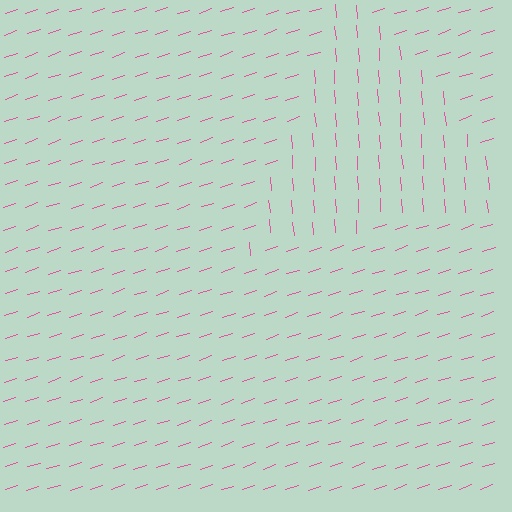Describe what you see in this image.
The image is filled with small pink line segments. A triangle region in the image has lines oriented differently from the surrounding lines, creating a visible texture boundary.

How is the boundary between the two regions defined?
The boundary is defined purely by a change in line orientation (approximately 76 degrees difference). All lines are the same color and thickness.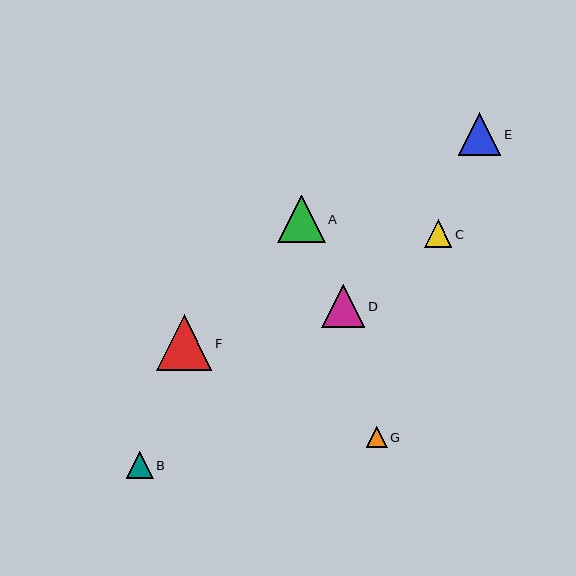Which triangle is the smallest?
Triangle G is the smallest with a size of approximately 21 pixels.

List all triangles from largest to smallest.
From largest to smallest: F, A, D, E, C, B, G.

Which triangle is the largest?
Triangle F is the largest with a size of approximately 55 pixels.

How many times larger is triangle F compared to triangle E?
Triangle F is approximately 1.3 times the size of triangle E.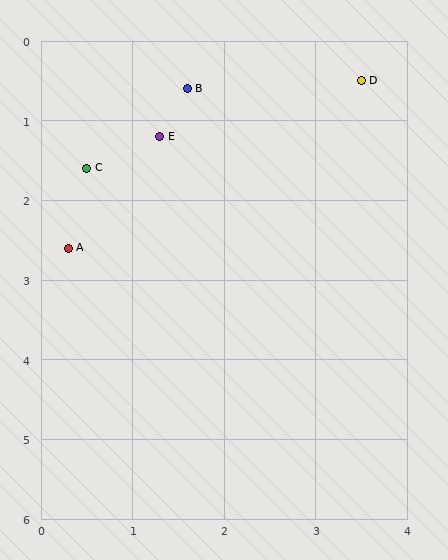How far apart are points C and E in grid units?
Points C and E are about 0.9 grid units apart.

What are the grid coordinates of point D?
Point D is at approximately (3.5, 0.5).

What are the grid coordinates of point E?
Point E is at approximately (1.3, 1.2).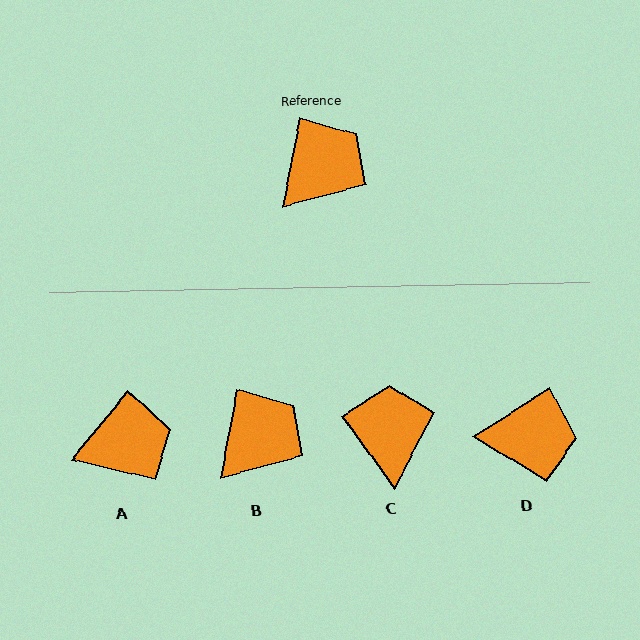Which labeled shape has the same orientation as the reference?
B.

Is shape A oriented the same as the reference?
No, it is off by about 28 degrees.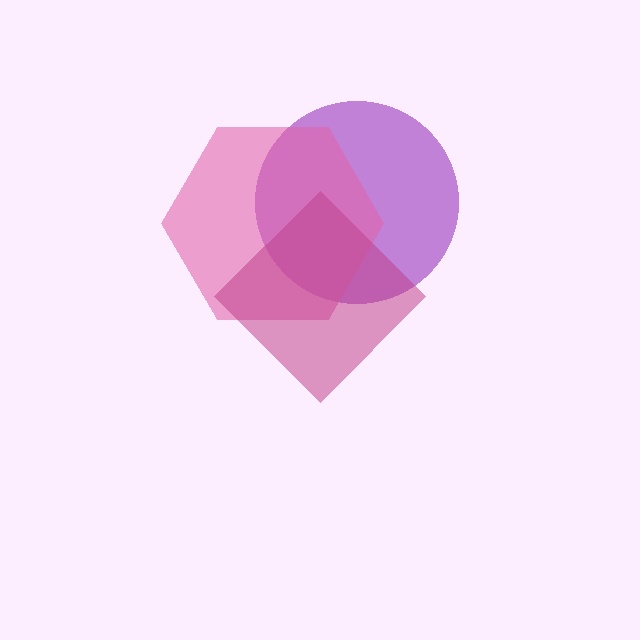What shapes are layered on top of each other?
The layered shapes are: a purple circle, a pink hexagon, a magenta diamond.